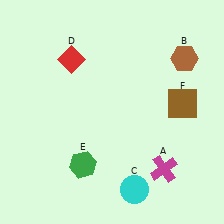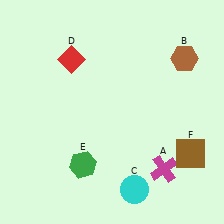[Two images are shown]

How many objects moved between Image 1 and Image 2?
1 object moved between the two images.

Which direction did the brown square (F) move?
The brown square (F) moved down.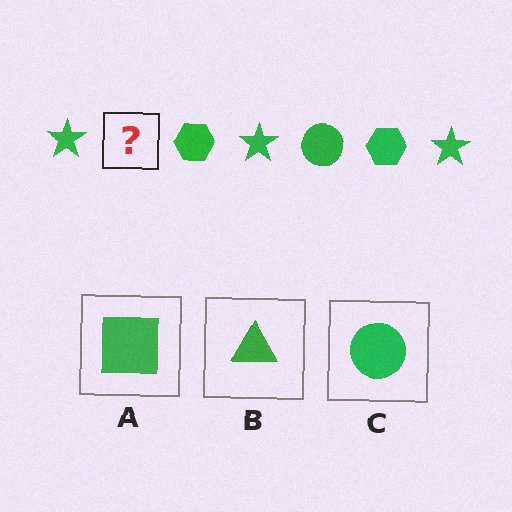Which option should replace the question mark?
Option C.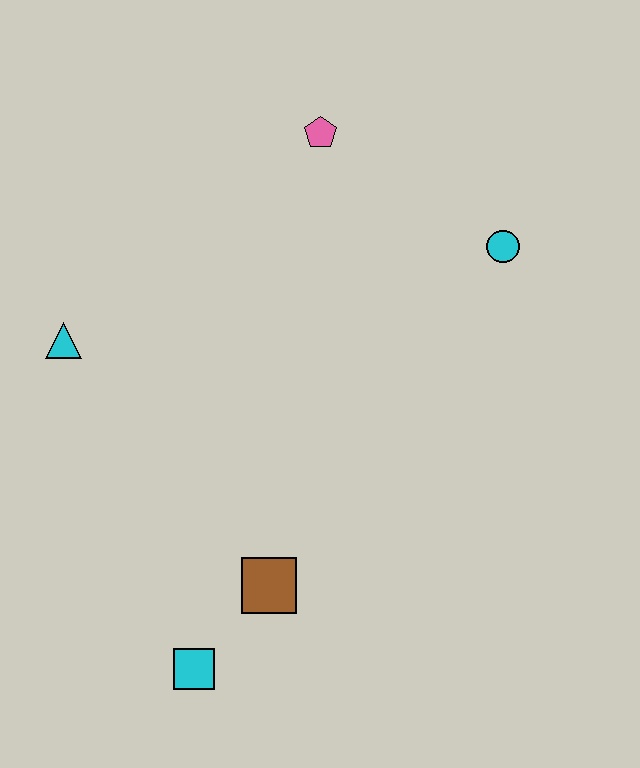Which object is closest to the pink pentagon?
The cyan circle is closest to the pink pentagon.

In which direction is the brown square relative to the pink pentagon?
The brown square is below the pink pentagon.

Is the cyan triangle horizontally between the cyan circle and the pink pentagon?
No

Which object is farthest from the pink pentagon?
The cyan square is farthest from the pink pentagon.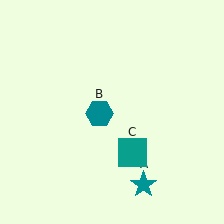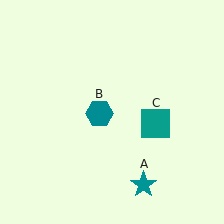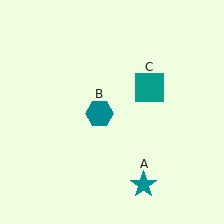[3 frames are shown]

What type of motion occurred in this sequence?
The teal square (object C) rotated counterclockwise around the center of the scene.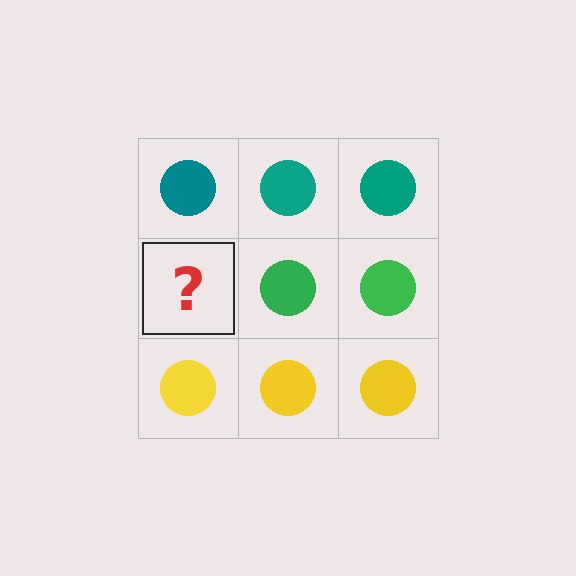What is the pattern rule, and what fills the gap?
The rule is that each row has a consistent color. The gap should be filled with a green circle.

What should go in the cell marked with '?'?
The missing cell should contain a green circle.